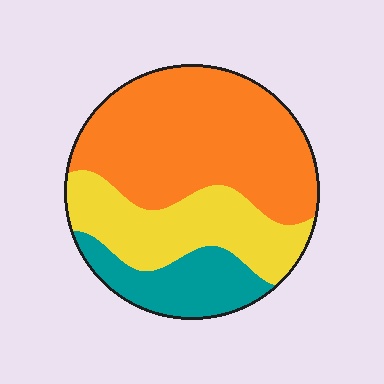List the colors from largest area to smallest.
From largest to smallest: orange, yellow, teal.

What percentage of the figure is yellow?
Yellow takes up about one quarter (1/4) of the figure.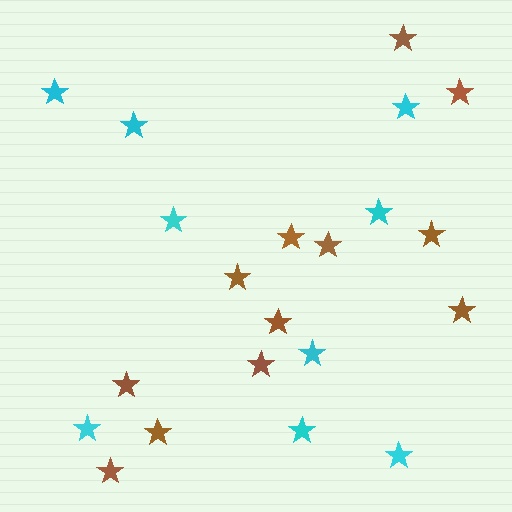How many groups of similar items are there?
There are 2 groups: one group of brown stars (12) and one group of cyan stars (9).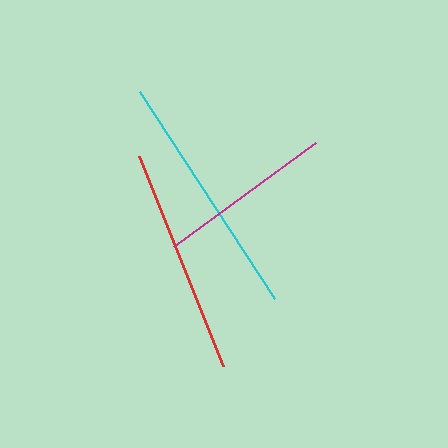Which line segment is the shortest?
The magenta line is the shortest at approximately 176 pixels.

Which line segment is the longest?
The cyan line is the longest at approximately 248 pixels.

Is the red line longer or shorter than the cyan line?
The cyan line is longer than the red line.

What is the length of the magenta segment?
The magenta segment is approximately 176 pixels long.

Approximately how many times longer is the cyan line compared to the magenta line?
The cyan line is approximately 1.4 times the length of the magenta line.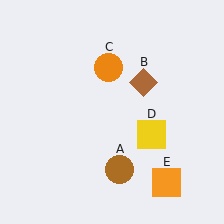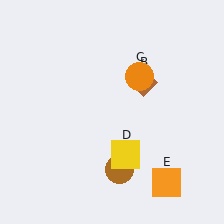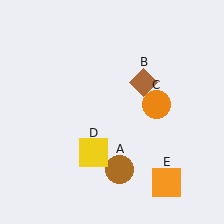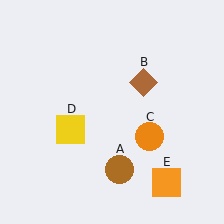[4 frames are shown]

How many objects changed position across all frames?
2 objects changed position: orange circle (object C), yellow square (object D).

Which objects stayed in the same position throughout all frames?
Brown circle (object A) and brown diamond (object B) and orange square (object E) remained stationary.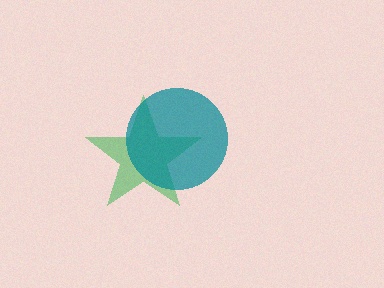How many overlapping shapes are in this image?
There are 2 overlapping shapes in the image.